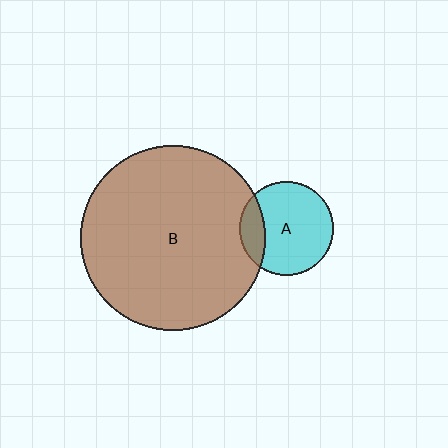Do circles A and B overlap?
Yes.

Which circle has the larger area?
Circle B (brown).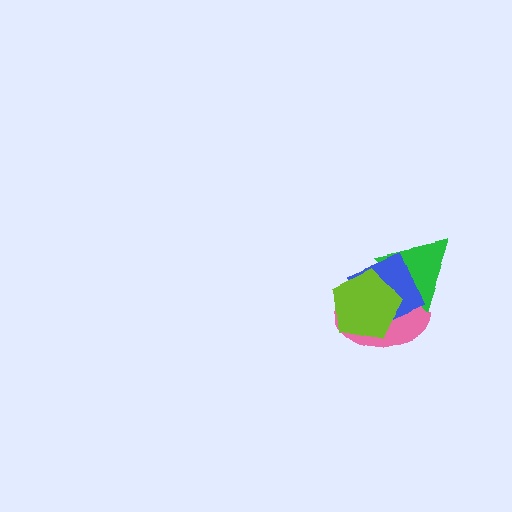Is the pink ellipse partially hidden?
Yes, it is partially covered by another shape.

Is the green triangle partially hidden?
Yes, it is partially covered by another shape.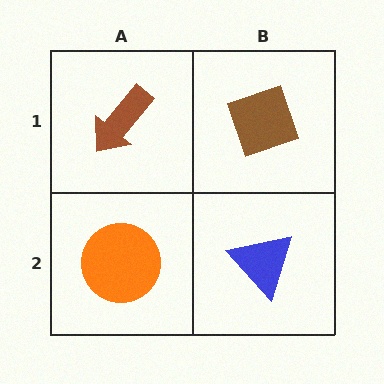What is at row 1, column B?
A brown diamond.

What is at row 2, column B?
A blue triangle.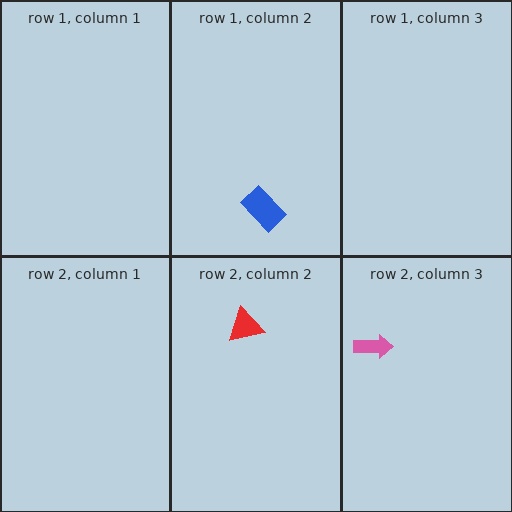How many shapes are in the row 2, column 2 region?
1.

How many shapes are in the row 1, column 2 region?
1.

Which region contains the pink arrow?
The row 2, column 3 region.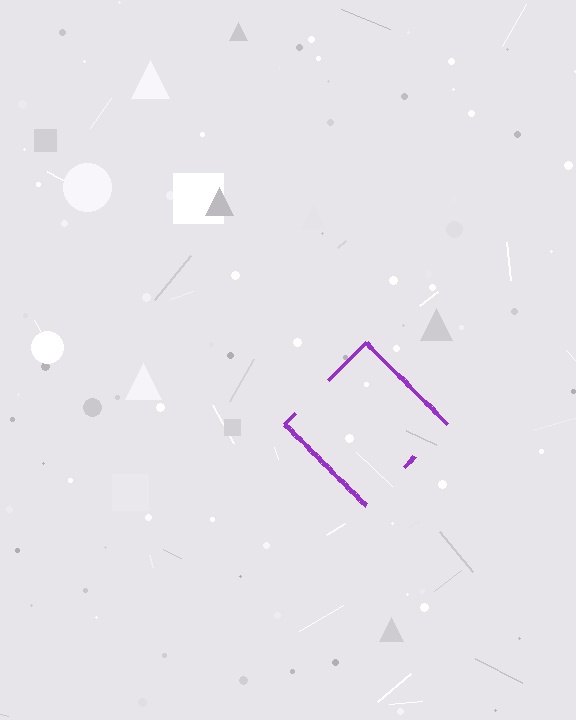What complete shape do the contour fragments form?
The contour fragments form a diamond.